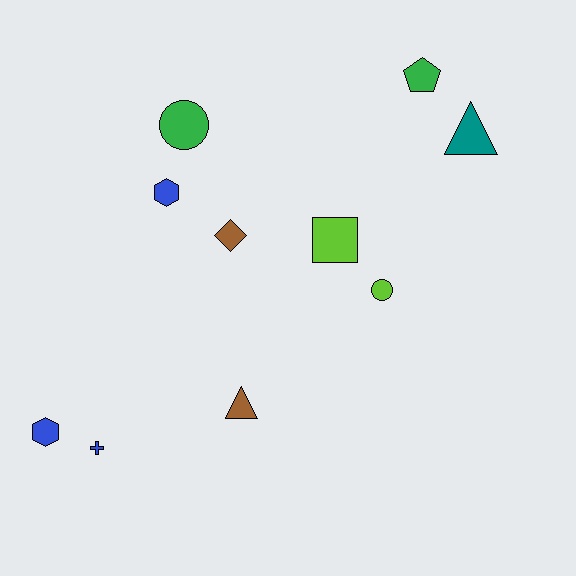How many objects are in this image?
There are 10 objects.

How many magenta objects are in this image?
There are no magenta objects.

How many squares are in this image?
There is 1 square.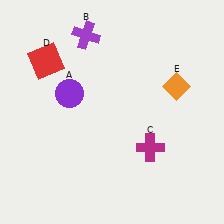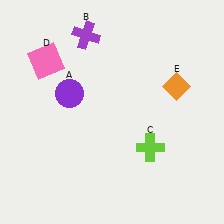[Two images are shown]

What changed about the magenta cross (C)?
In Image 1, C is magenta. In Image 2, it changed to lime.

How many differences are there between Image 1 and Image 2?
There are 2 differences between the two images.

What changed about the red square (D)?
In Image 1, D is red. In Image 2, it changed to pink.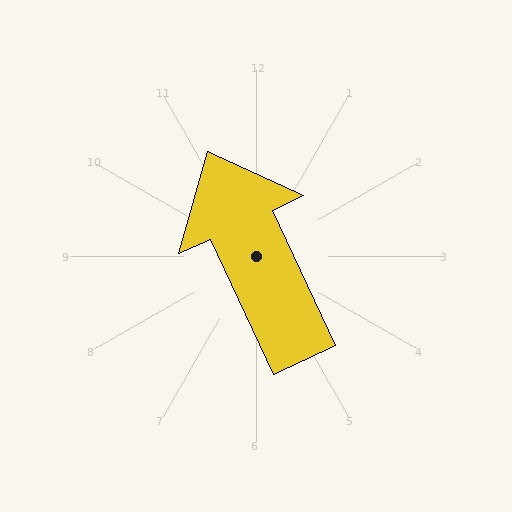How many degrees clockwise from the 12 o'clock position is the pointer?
Approximately 335 degrees.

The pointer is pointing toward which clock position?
Roughly 11 o'clock.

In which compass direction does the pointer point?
Northwest.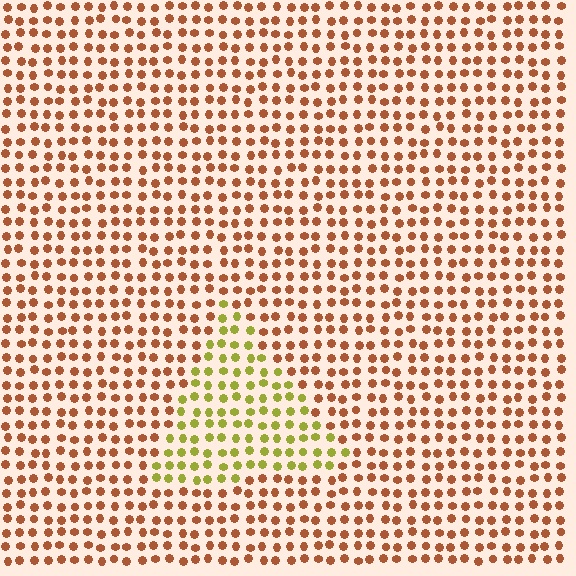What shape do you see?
I see a triangle.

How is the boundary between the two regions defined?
The boundary is defined purely by a slight shift in hue (about 52 degrees). Spacing, size, and orientation are identical on both sides.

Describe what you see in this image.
The image is filled with small brown elements in a uniform arrangement. A triangle-shaped region is visible where the elements are tinted to a slightly different hue, forming a subtle color boundary.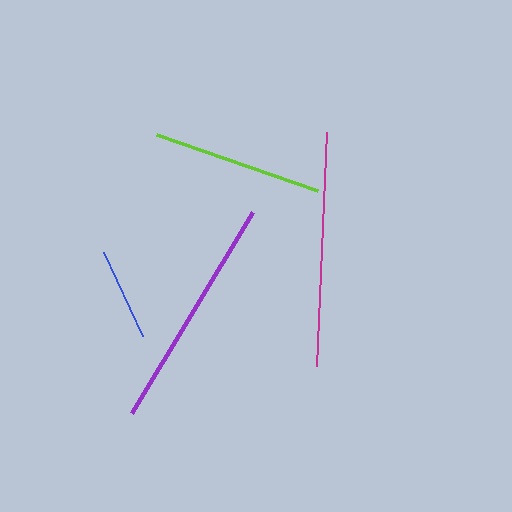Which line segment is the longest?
The purple line is the longest at approximately 235 pixels.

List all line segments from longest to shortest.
From longest to shortest: purple, magenta, lime, blue.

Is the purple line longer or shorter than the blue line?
The purple line is longer than the blue line.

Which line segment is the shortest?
The blue line is the shortest at approximately 92 pixels.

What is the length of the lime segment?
The lime segment is approximately 170 pixels long.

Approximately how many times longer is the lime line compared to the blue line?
The lime line is approximately 1.9 times the length of the blue line.